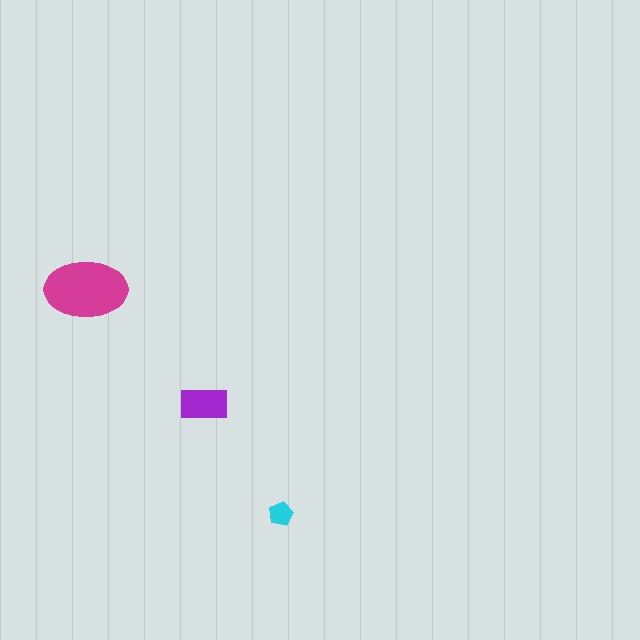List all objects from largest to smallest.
The magenta ellipse, the purple rectangle, the cyan pentagon.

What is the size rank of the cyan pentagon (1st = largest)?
3rd.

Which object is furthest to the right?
The cyan pentagon is rightmost.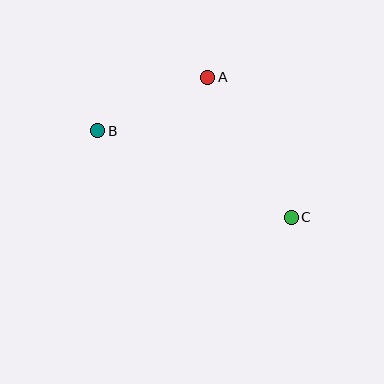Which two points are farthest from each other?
Points B and C are farthest from each other.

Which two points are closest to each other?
Points A and B are closest to each other.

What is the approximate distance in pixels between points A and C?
The distance between A and C is approximately 163 pixels.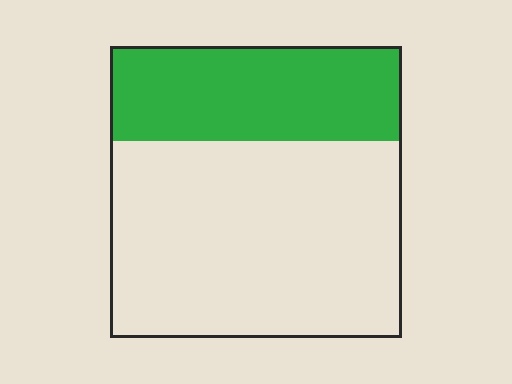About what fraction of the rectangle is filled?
About one third (1/3).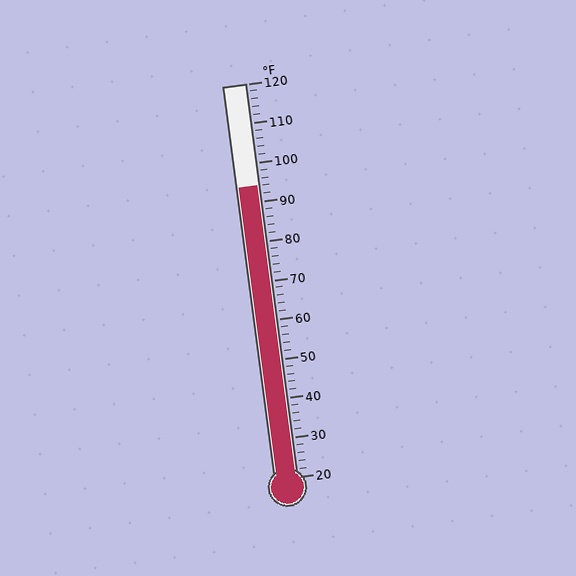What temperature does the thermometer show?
The thermometer shows approximately 94°F.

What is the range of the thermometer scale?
The thermometer scale ranges from 20°F to 120°F.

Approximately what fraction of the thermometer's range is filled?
The thermometer is filled to approximately 75% of its range.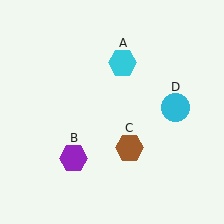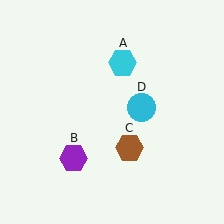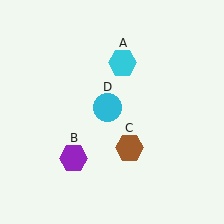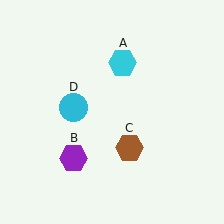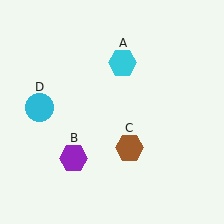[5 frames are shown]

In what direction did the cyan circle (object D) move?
The cyan circle (object D) moved left.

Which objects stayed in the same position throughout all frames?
Cyan hexagon (object A) and purple hexagon (object B) and brown hexagon (object C) remained stationary.